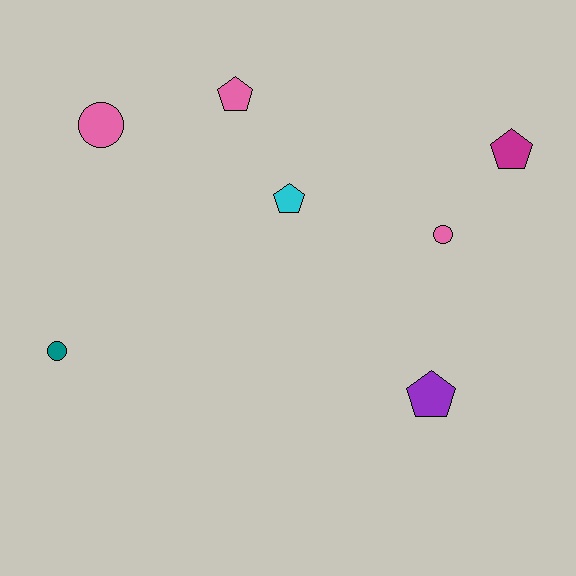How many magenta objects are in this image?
There is 1 magenta object.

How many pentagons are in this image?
There are 4 pentagons.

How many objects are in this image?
There are 7 objects.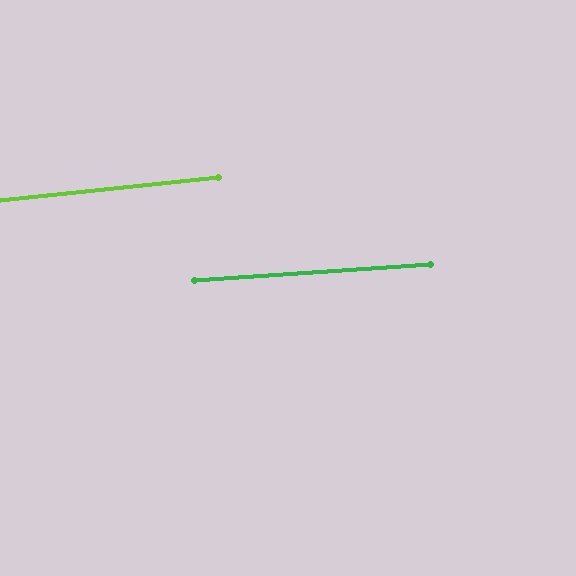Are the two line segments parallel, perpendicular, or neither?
Parallel — their directions differ by only 2.0°.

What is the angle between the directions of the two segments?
Approximately 2 degrees.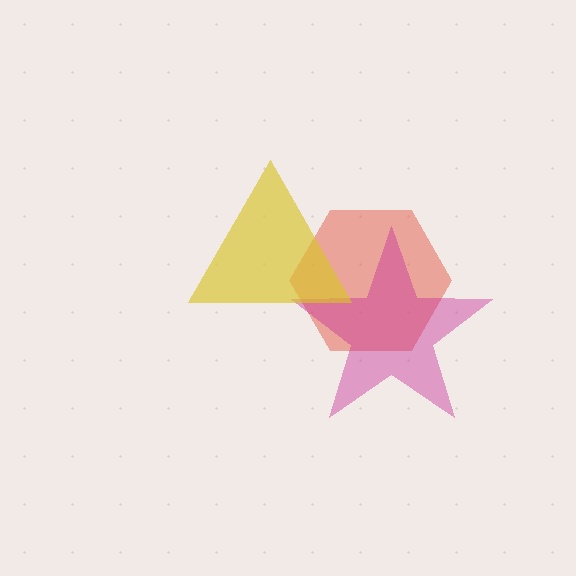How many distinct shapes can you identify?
There are 3 distinct shapes: a red hexagon, a magenta star, a yellow triangle.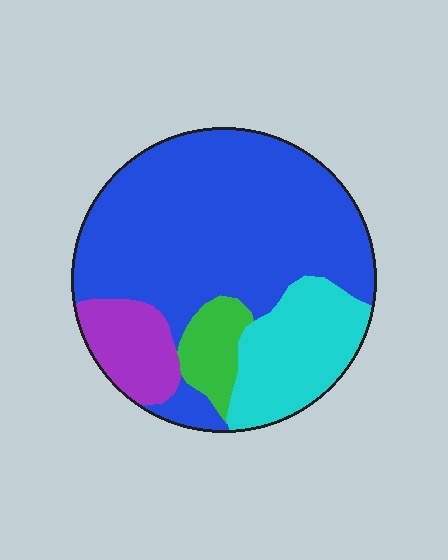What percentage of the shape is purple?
Purple takes up about one tenth (1/10) of the shape.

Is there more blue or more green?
Blue.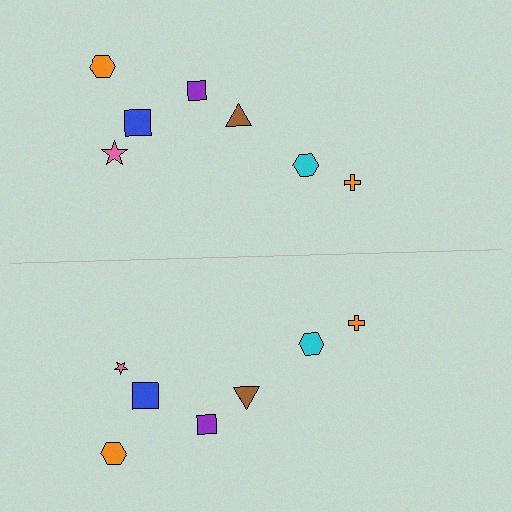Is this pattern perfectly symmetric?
No, the pattern is not perfectly symmetric. The pink star on the bottom side has a different size than its mirror counterpart.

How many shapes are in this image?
There are 14 shapes in this image.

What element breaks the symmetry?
The pink star on the bottom side has a different size than its mirror counterpart.